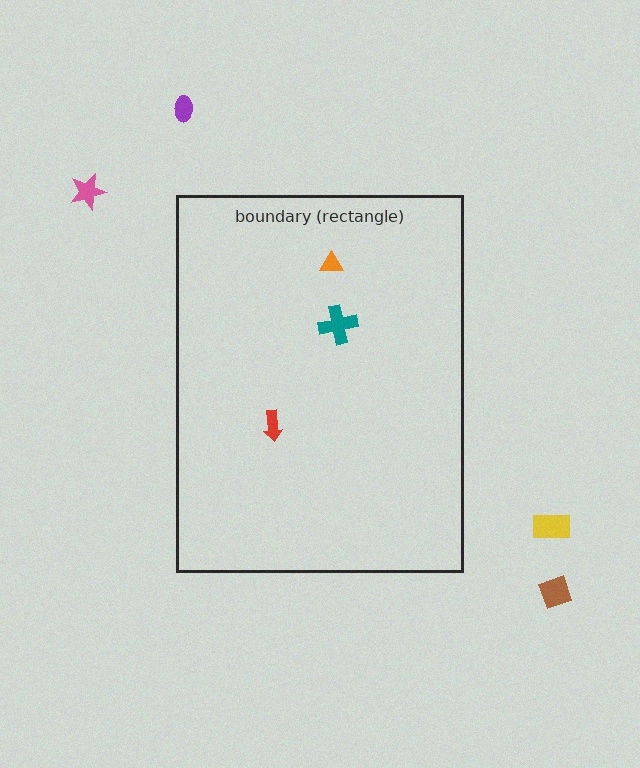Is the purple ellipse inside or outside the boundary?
Outside.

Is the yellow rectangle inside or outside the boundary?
Outside.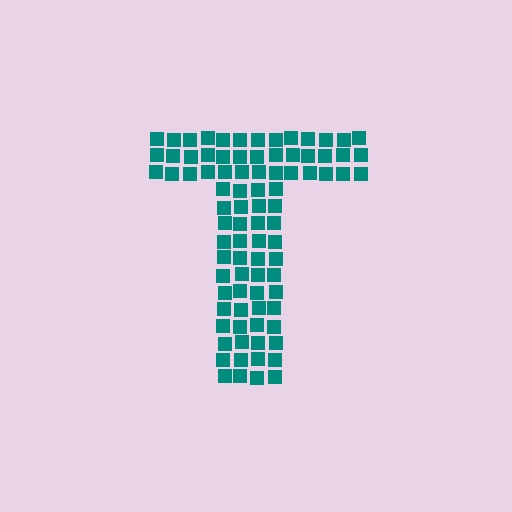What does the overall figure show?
The overall figure shows the letter T.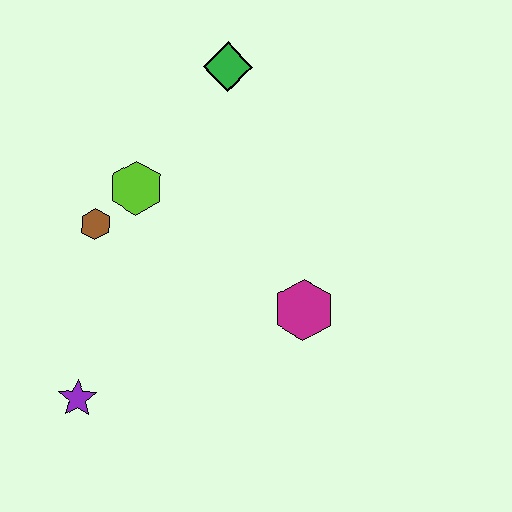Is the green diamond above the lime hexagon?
Yes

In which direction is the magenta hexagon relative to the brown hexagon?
The magenta hexagon is to the right of the brown hexagon.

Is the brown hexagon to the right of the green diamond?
No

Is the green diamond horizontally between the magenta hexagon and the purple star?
Yes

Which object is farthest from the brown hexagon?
The magenta hexagon is farthest from the brown hexagon.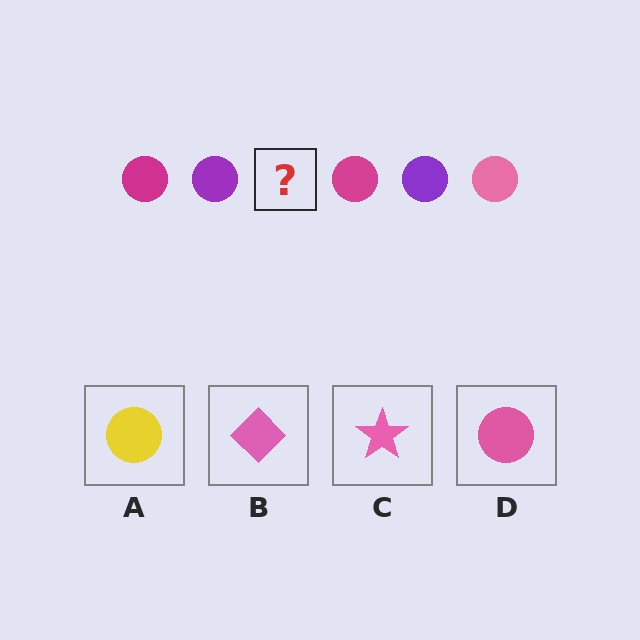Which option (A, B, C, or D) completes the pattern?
D.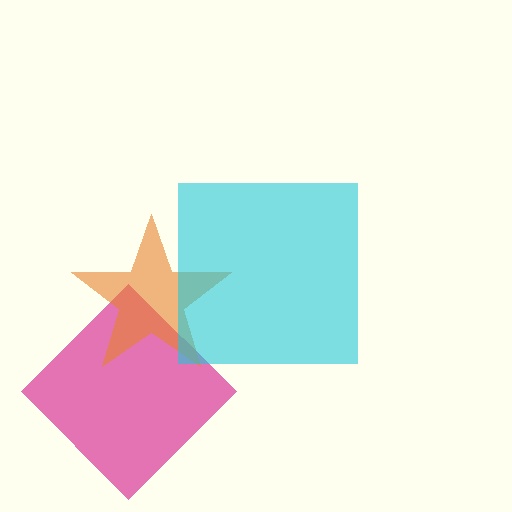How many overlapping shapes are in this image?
There are 3 overlapping shapes in the image.